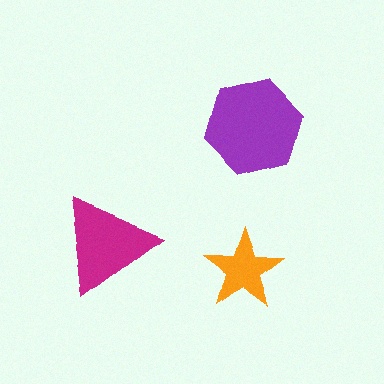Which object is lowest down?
The orange star is bottommost.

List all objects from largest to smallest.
The purple hexagon, the magenta triangle, the orange star.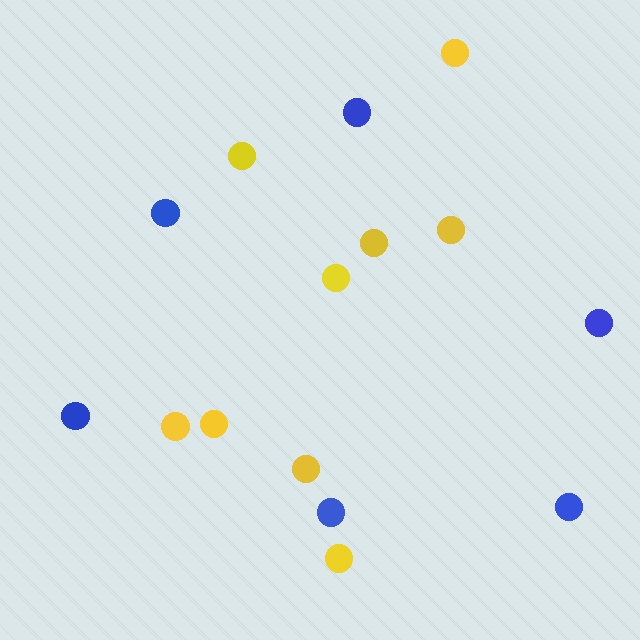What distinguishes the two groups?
There are 2 groups: one group of blue circles (6) and one group of yellow circles (9).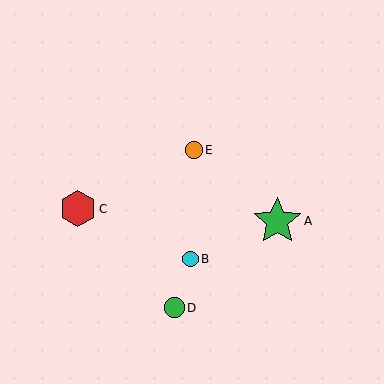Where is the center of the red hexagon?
The center of the red hexagon is at (78, 209).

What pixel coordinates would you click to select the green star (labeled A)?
Click at (277, 221) to select the green star A.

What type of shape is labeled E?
Shape E is an orange circle.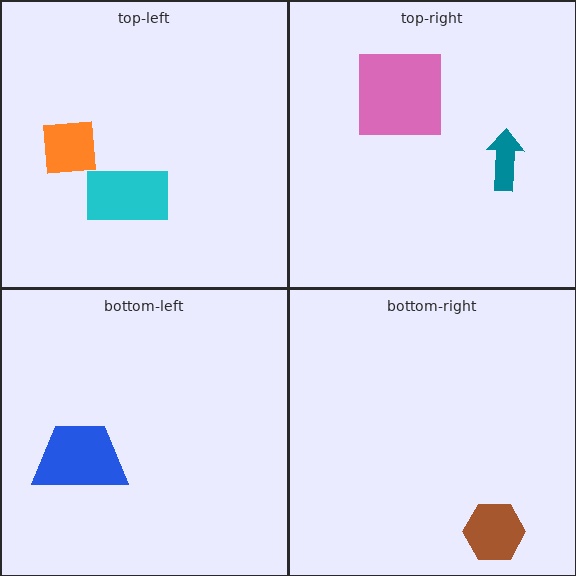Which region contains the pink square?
The top-right region.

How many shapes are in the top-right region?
2.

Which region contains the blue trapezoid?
The bottom-left region.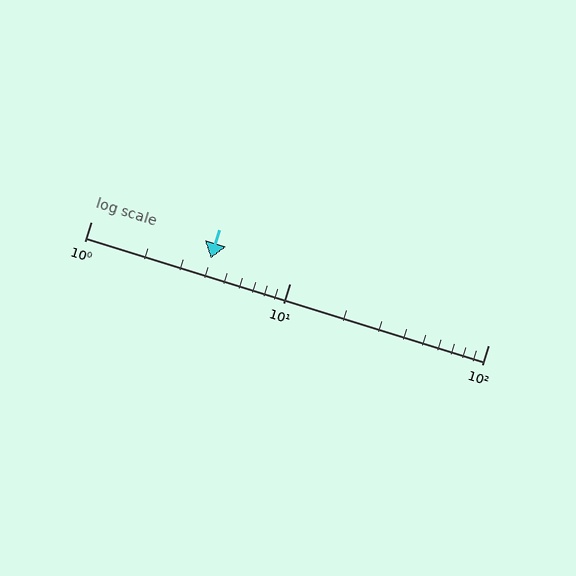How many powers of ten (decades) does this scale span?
The scale spans 2 decades, from 1 to 100.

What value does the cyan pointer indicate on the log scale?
The pointer indicates approximately 4.